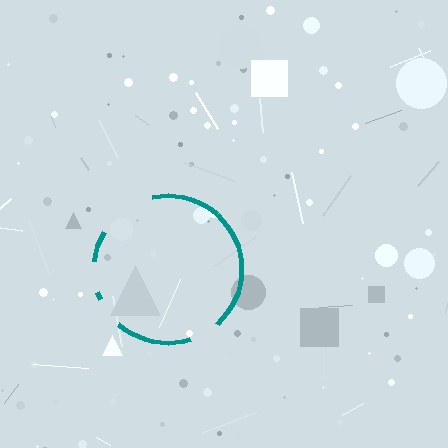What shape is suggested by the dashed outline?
The dashed outline suggests a circle.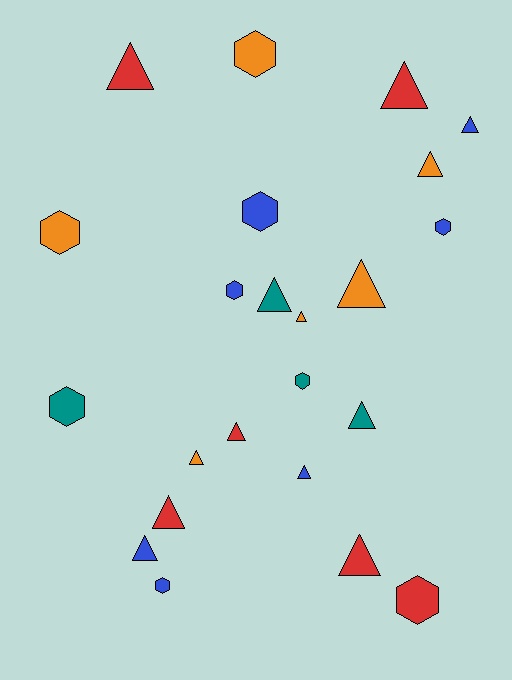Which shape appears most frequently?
Triangle, with 14 objects.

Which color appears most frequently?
Blue, with 7 objects.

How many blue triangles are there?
There are 3 blue triangles.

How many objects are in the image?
There are 23 objects.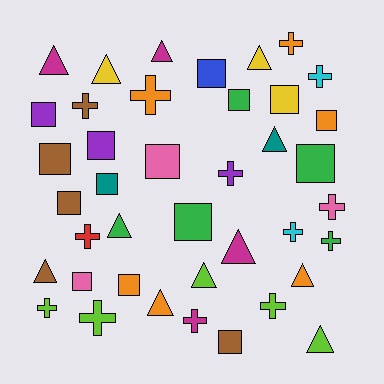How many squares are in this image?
There are 15 squares.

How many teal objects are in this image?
There are 2 teal objects.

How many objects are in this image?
There are 40 objects.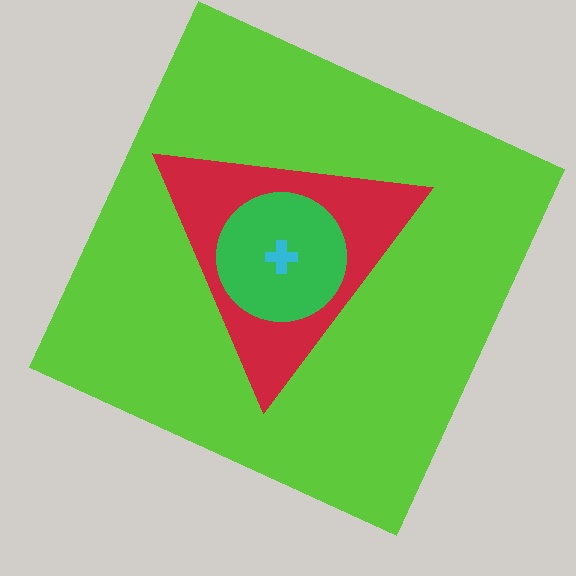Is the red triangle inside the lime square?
Yes.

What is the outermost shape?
The lime square.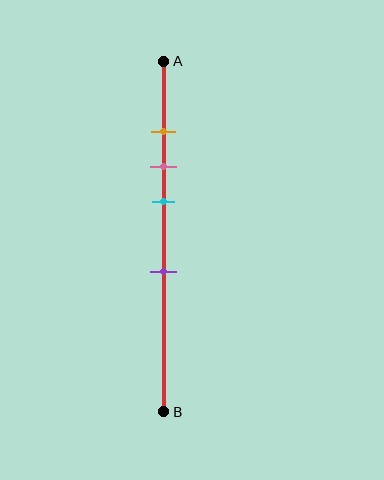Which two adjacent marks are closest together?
The orange and pink marks are the closest adjacent pair.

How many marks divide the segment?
There are 4 marks dividing the segment.